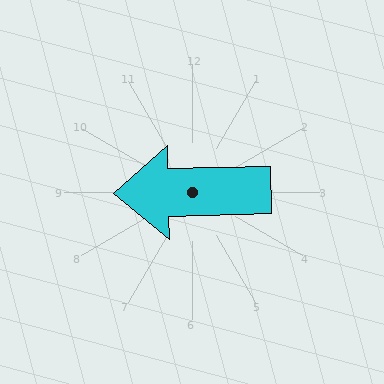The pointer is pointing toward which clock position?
Roughly 9 o'clock.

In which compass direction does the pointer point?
West.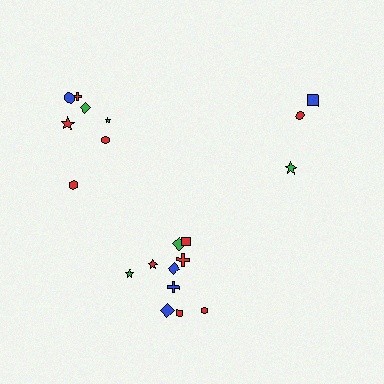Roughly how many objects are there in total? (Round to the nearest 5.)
Roughly 20 objects in total.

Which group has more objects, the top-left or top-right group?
The top-left group.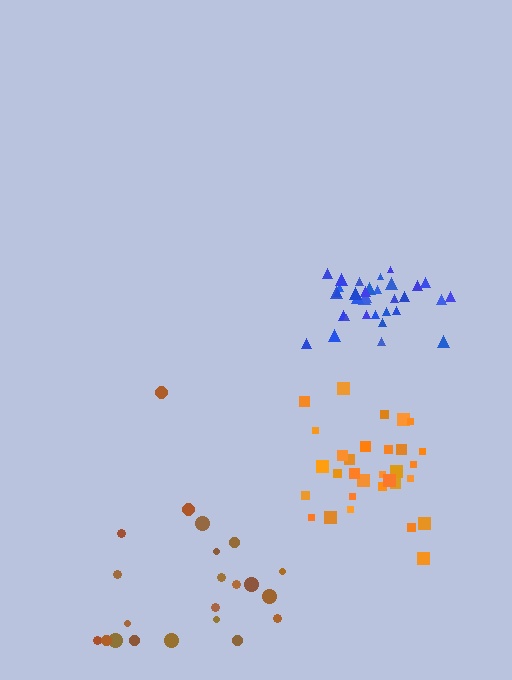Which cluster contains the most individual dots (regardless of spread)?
Blue (34).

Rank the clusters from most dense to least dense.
blue, orange, brown.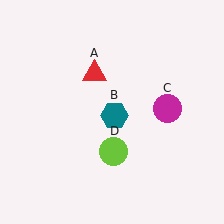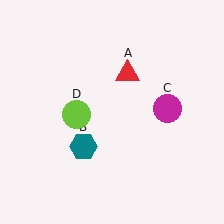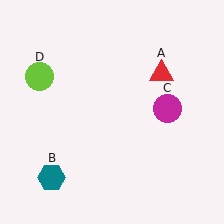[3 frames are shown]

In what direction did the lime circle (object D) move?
The lime circle (object D) moved up and to the left.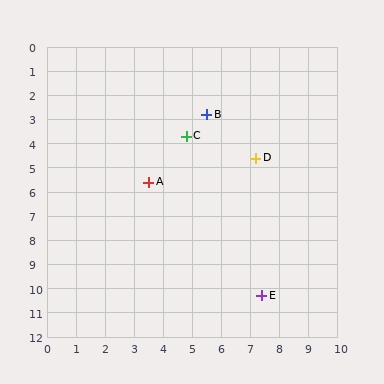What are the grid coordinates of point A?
Point A is at approximately (3.5, 5.6).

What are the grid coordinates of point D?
Point D is at approximately (7.2, 4.6).